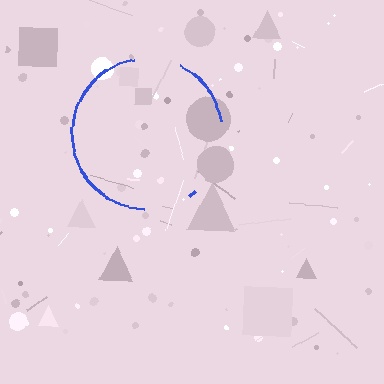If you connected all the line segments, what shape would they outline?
They would outline a circle.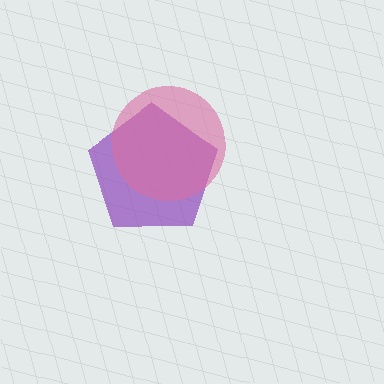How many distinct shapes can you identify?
There are 2 distinct shapes: a purple pentagon, a pink circle.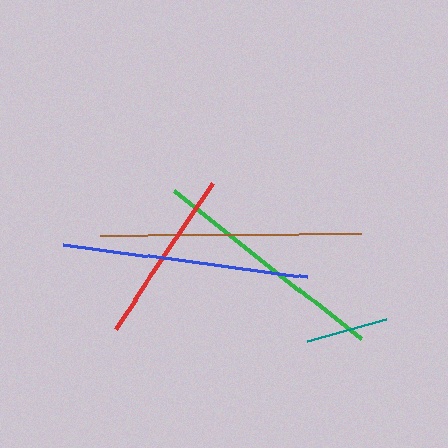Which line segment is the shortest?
The teal line is the shortest at approximately 82 pixels.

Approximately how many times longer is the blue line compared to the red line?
The blue line is approximately 1.4 times the length of the red line.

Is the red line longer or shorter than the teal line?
The red line is longer than the teal line.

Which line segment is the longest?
The brown line is the longest at approximately 261 pixels.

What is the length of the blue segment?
The blue segment is approximately 246 pixels long.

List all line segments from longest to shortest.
From longest to shortest: brown, blue, green, red, teal.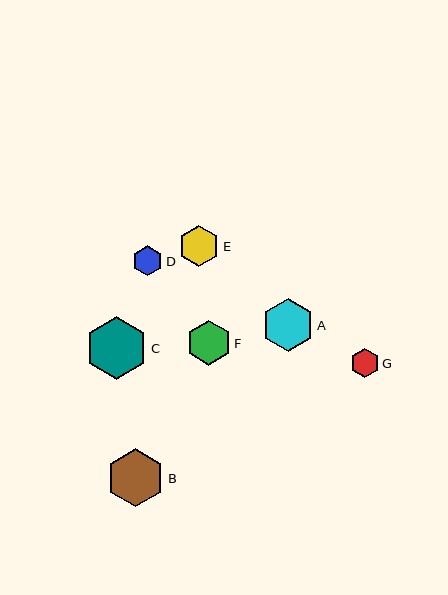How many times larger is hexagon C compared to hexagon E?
Hexagon C is approximately 1.5 times the size of hexagon E.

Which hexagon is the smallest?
Hexagon G is the smallest with a size of approximately 28 pixels.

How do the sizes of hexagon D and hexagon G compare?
Hexagon D and hexagon G are approximately the same size.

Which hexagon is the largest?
Hexagon C is the largest with a size of approximately 63 pixels.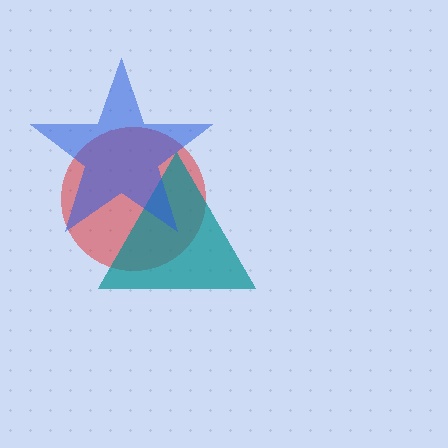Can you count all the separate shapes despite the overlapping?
Yes, there are 3 separate shapes.